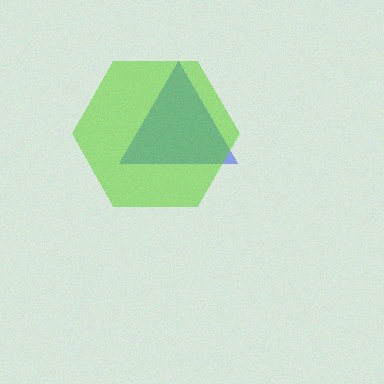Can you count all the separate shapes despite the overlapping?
Yes, there are 2 separate shapes.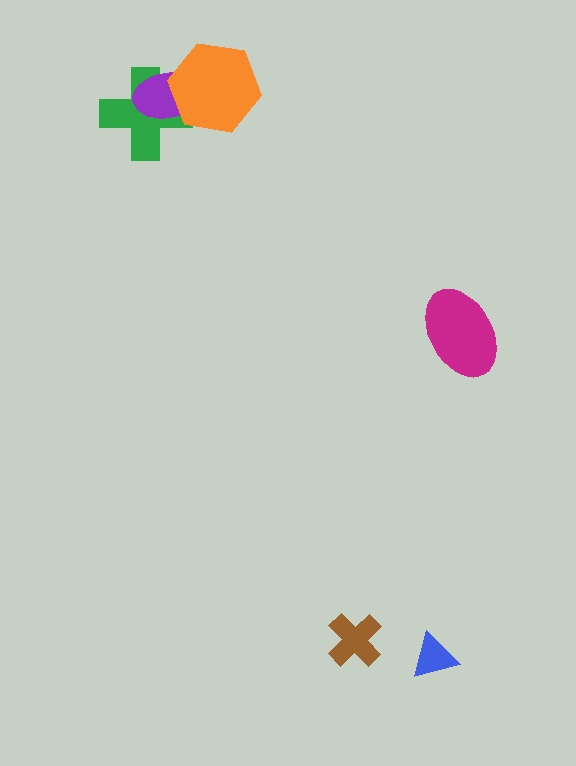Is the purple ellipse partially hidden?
Yes, it is partially covered by another shape.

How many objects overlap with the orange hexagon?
2 objects overlap with the orange hexagon.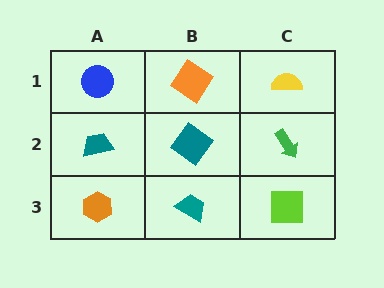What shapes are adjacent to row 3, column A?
A teal trapezoid (row 2, column A), a teal trapezoid (row 3, column B).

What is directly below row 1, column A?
A teal trapezoid.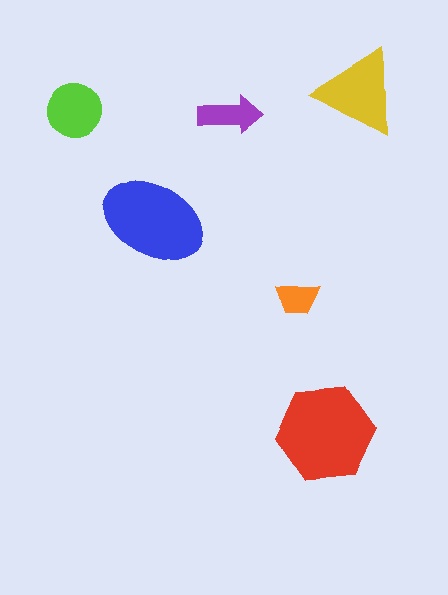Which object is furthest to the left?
The lime circle is leftmost.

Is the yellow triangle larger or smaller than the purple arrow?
Larger.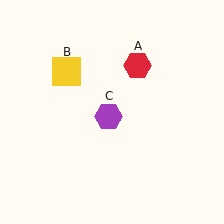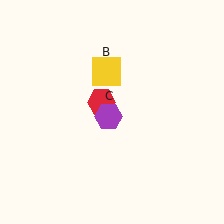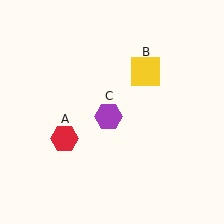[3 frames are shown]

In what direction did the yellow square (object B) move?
The yellow square (object B) moved right.